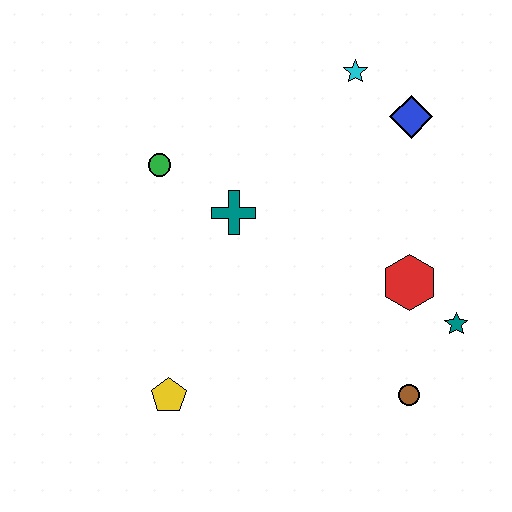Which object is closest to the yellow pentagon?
The teal cross is closest to the yellow pentagon.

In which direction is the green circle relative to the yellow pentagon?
The green circle is above the yellow pentagon.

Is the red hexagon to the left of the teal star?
Yes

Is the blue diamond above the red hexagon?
Yes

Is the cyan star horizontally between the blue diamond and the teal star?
No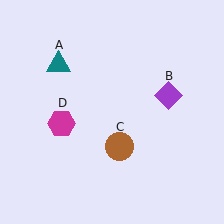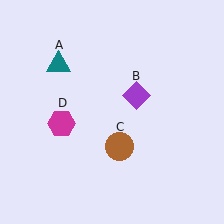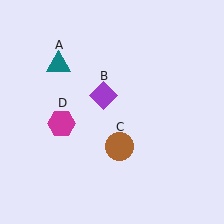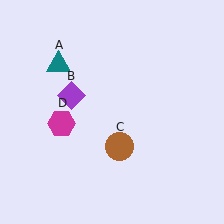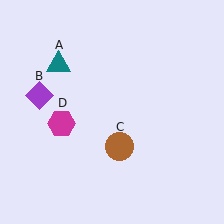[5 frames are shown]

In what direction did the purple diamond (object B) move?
The purple diamond (object B) moved left.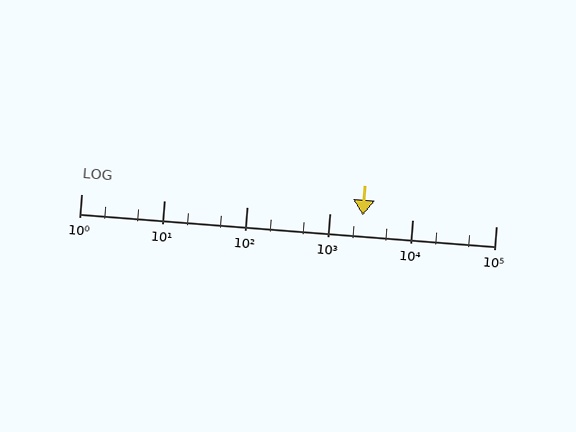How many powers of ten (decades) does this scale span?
The scale spans 5 decades, from 1 to 100000.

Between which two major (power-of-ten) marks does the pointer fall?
The pointer is between 1000 and 10000.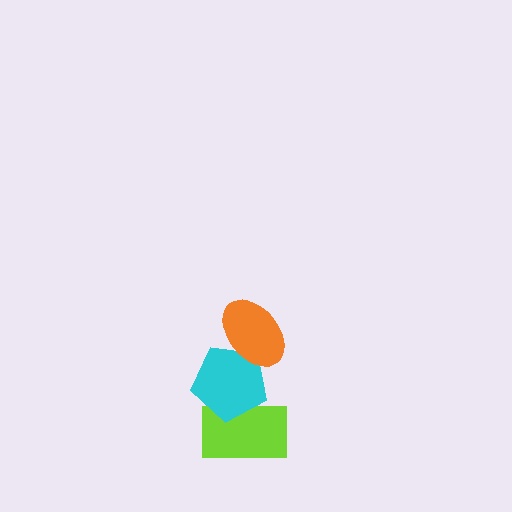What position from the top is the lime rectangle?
The lime rectangle is 3rd from the top.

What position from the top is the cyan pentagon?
The cyan pentagon is 2nd from the top.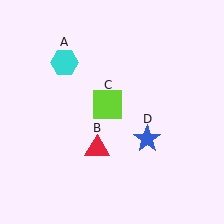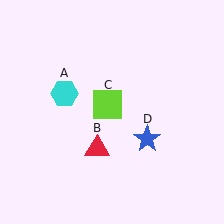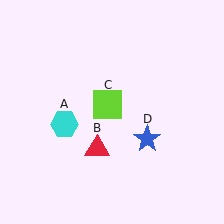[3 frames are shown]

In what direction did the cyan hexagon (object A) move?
The cyan hexagon (object A) moved down.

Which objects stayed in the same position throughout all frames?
Red triangle (object B) and lime square (object C) and blue star (object D) remained stationary.